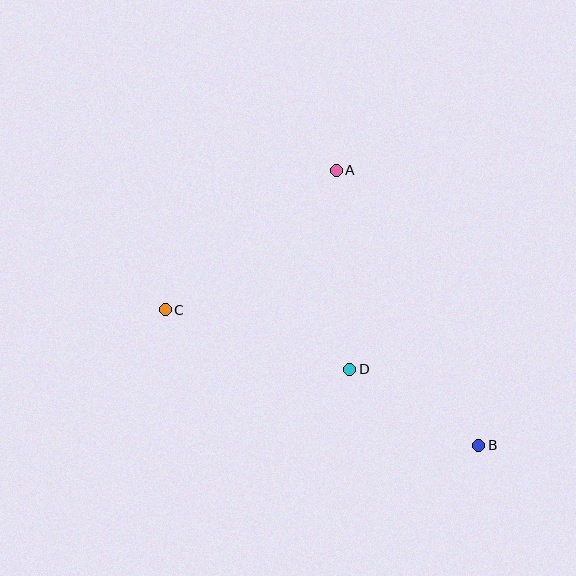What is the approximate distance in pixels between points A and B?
The distance between A and B is approximately 310 pixels.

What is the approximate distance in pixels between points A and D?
The distance between A and D is approximately 199 pixels.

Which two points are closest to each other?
Points B and D are closest to each other.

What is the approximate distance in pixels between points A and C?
The distance between A and C is approximately 221 pixels.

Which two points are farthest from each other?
Points B and C are farthest from each other.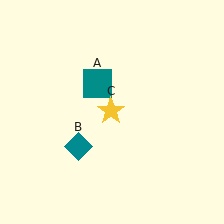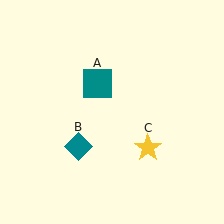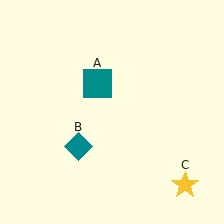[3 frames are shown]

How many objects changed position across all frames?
1 object changed position: yellow star (object C).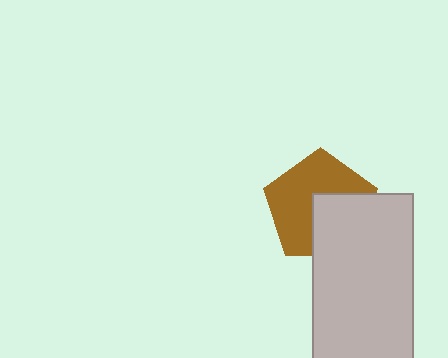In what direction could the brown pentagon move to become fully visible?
The brown pentagon could move toward the upper-left. That would shift it out from behind the light gray rectangle entirely.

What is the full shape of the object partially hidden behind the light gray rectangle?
The partially hidden object is a brown pentagon.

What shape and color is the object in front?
The object in front is a light gray rectangle.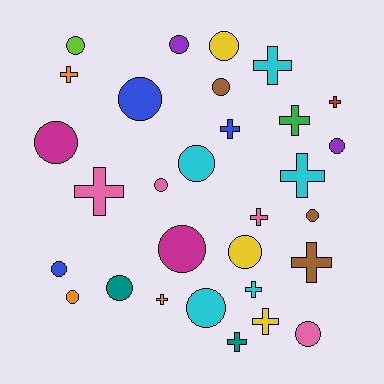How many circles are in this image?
There are 17 circles.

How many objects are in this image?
There are 30 objects.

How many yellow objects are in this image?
There are 3 yellow objects.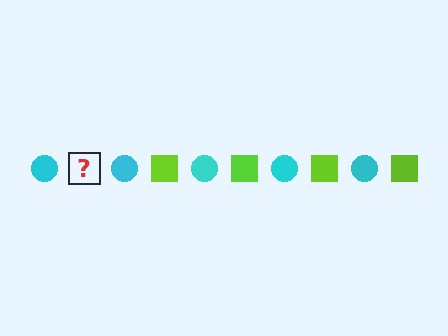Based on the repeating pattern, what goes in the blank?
The blank should be a lime square.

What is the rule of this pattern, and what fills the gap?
The rule is that the pattern alternates between cyan circle and lime square. The gap should be filled with a lime square.